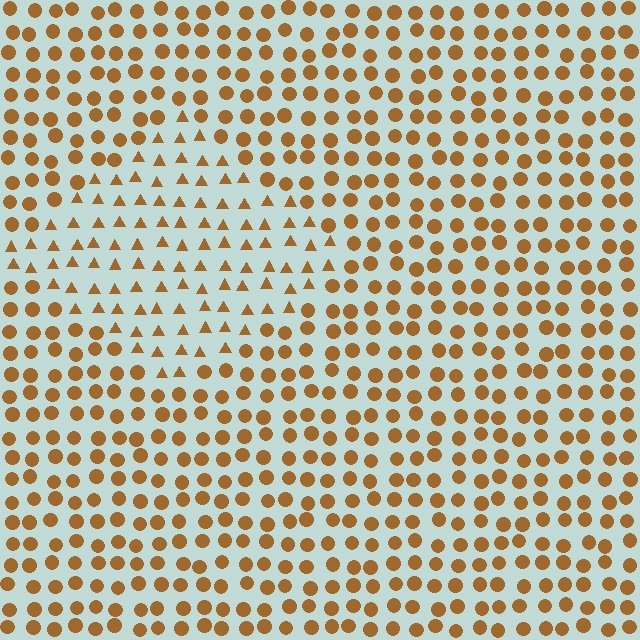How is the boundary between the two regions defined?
The boundary is defined by a change in element shape: triangles inside vs. circles outside. All elements share the same color and spacing.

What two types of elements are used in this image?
The image uses triangles inside the diamond region and circles outside it.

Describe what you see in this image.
The image is filled with small brown elements arranged in a uniform grid. A diamond-shaped region contains triangles, while the surrounding area contains circles. The boundary is defined purely by the change in element shape.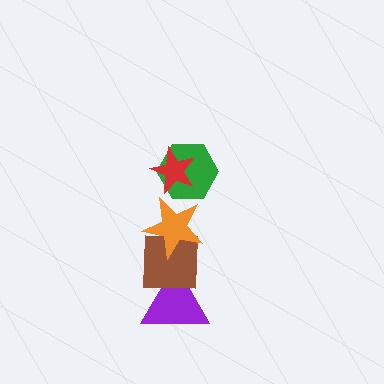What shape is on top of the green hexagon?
The red star is on top of the green hexagon.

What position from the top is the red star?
The red star is 1st from the top.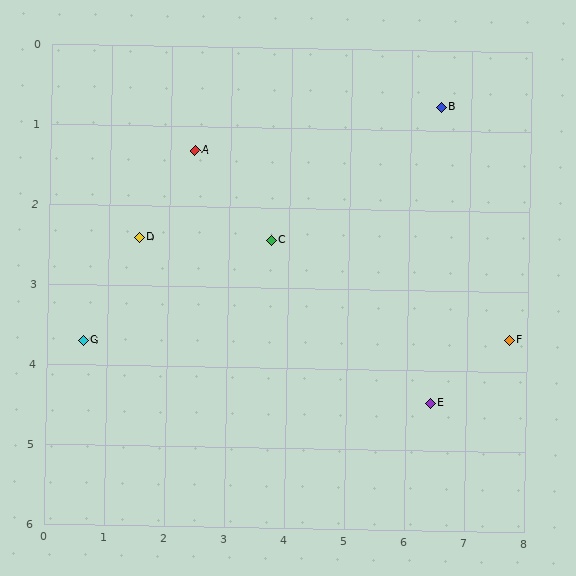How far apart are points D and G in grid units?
Points D and G are about 1.6 grid units apart.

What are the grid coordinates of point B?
Point B is at approximately (6.5, 0.7).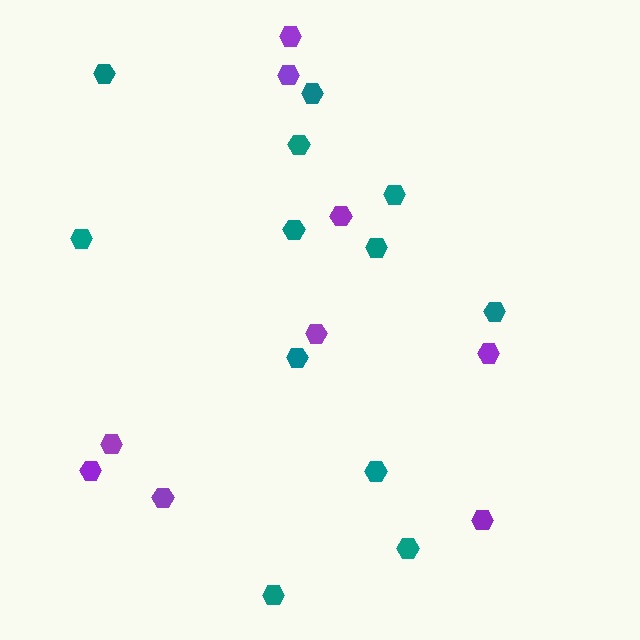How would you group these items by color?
There are 2 groups: one group of purple hexagons (9) and one group of teal hexagons (12).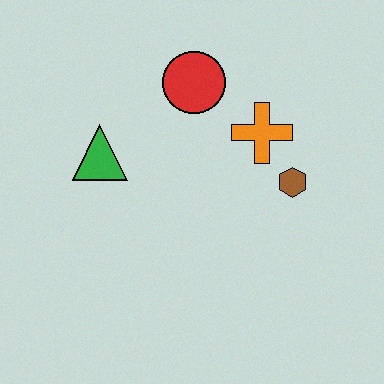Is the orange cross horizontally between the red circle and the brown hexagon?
Yes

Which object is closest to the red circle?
The orange cross is closest to the red circle.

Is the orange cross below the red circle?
Yes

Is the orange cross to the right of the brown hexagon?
No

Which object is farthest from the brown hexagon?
The green triangle is farthest from the brown hexagon.